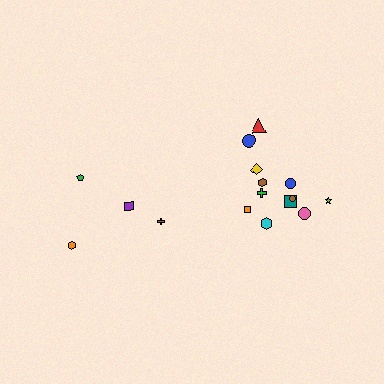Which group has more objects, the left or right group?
The right group.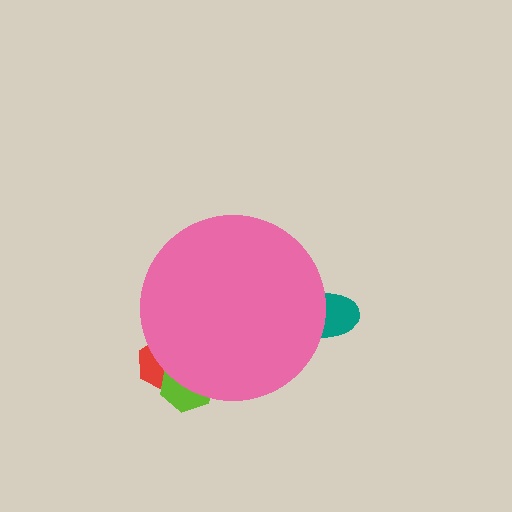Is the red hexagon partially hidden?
Yes, the red hexagon is partially hidden behind the pink circle.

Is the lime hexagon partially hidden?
Yes, the lime hexagon is partially hidden behind the pink circle.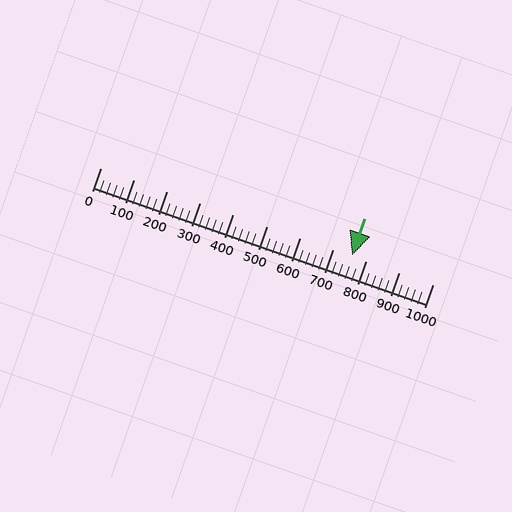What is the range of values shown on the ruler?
The ruler shows values from 0 to 1000.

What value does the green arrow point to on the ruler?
The green arrow points to approximately 758.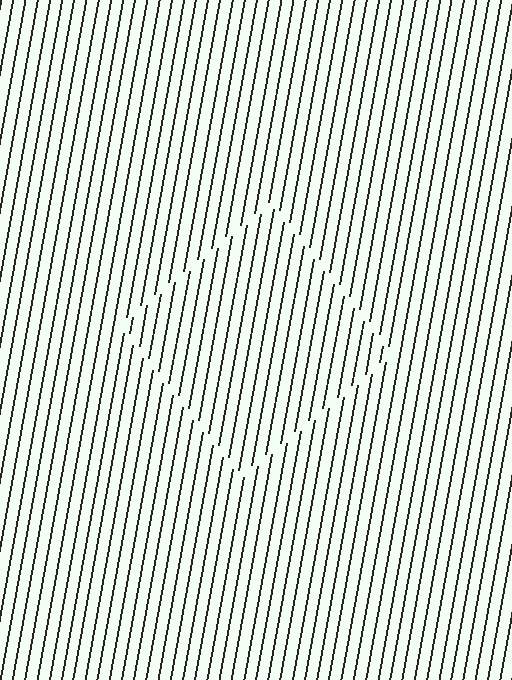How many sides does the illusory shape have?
4 sides — the line-ends trace a square.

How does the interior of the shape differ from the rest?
The interior of the shape contains the same grating, shifted by half a period — the contour is defined by the phase discontinuity where line-ends from the inner and outer gratings abut.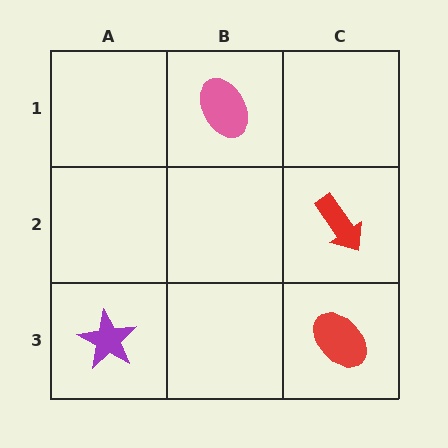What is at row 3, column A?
A purple star.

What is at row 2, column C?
A red arrow.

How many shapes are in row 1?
1 shape.